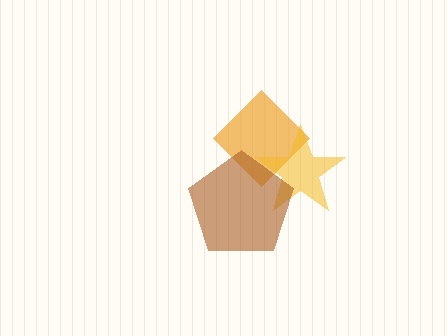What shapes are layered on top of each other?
The layered shapes are: an orange diamond, a yellow star, a brown pentagon.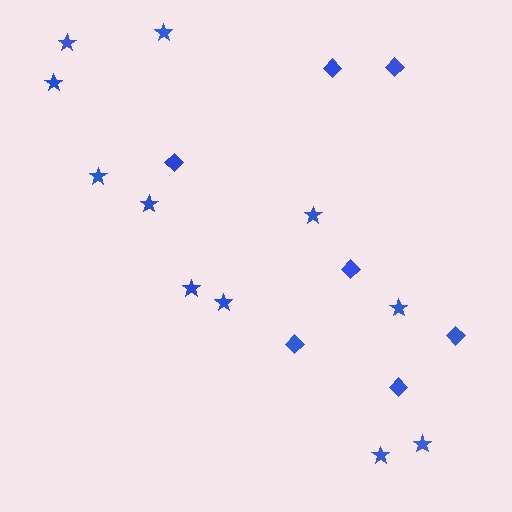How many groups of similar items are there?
There are 2 groups: one group of stars (11) and one group of diamonds (7).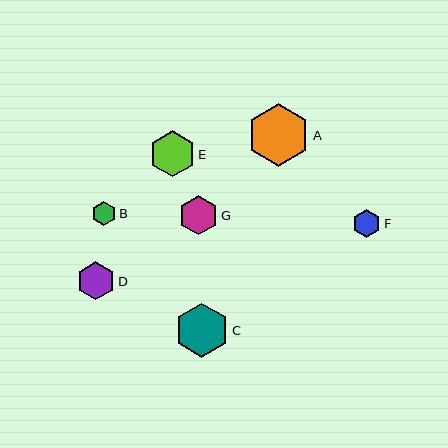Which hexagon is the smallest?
Hexagon B is the smallest with a size of approximately 24 pixels.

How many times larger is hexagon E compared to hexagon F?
Hexagon E is approximately 1.7 times the size of hexagon F.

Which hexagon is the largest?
Hexagon A is the largest with a size of approximately 62 pixels.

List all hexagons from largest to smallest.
From largest to smallest: A, C, E, G, D, F, B.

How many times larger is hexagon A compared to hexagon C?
Hexagon A is approximately 1.2 times the size of hexagon C.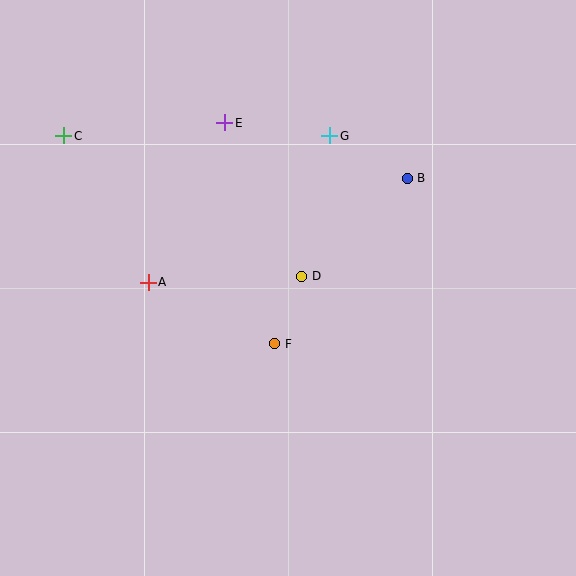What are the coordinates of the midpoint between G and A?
The midpoint between G and A is at (239, 209).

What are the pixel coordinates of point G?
Point G is at (330, 136).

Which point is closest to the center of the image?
Point D at (302, 276) is closest to the center.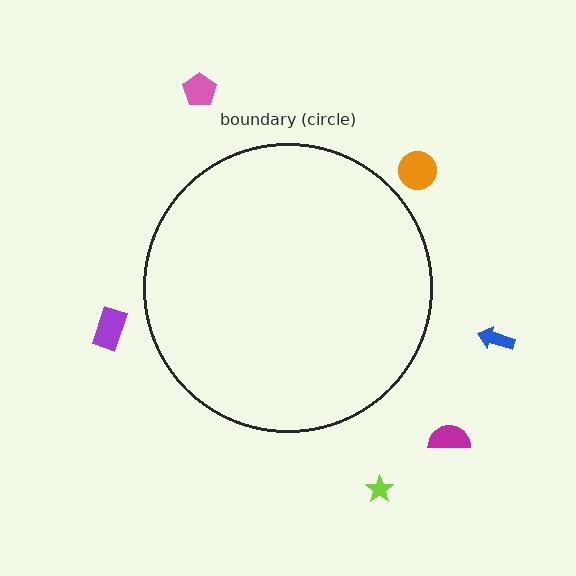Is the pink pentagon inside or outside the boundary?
Outside.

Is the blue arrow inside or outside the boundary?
Outside.